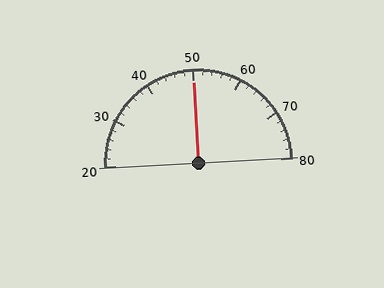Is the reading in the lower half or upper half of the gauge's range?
The reading is in the upper half of the range (20 to 80).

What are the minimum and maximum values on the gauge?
The gauge ranges from 20 to 80.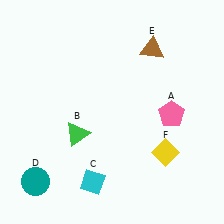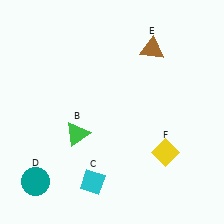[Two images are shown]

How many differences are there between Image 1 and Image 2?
There is 1 difference between the two images.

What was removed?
The pink pentagon (A) was removed in Image 2.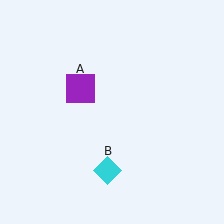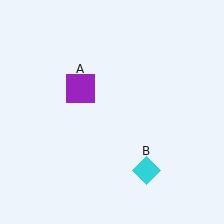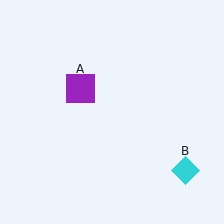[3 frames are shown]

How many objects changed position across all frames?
1 object changed position: cyan diamond (object B).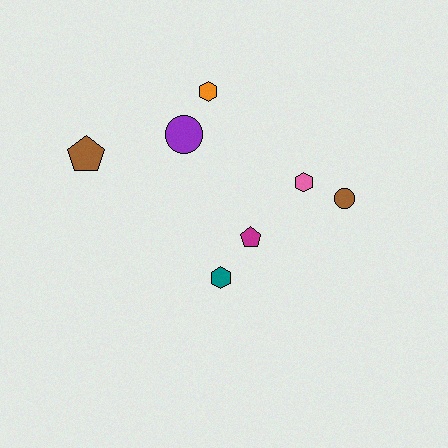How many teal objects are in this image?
There is 1 teal object.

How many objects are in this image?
There are 7 objects.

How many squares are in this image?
There are no squares.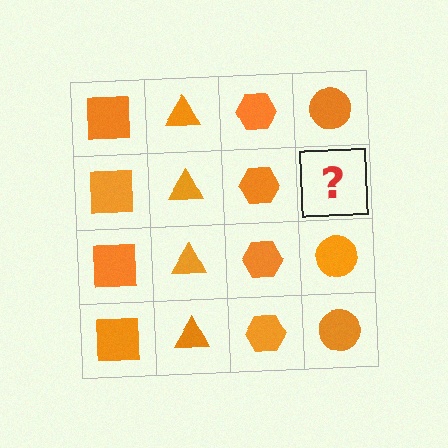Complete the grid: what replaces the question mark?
The question mark should be replaced with an orange circle.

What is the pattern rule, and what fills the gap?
The rule is that each column has a consistent shape. The gap should be filled with an orange circle.